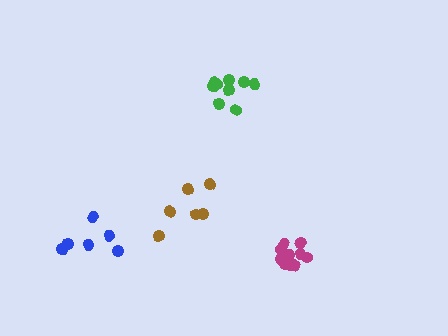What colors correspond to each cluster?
The clusters are colored: brown, magenta, green, blue.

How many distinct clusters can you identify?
There are 4 distinct clusters.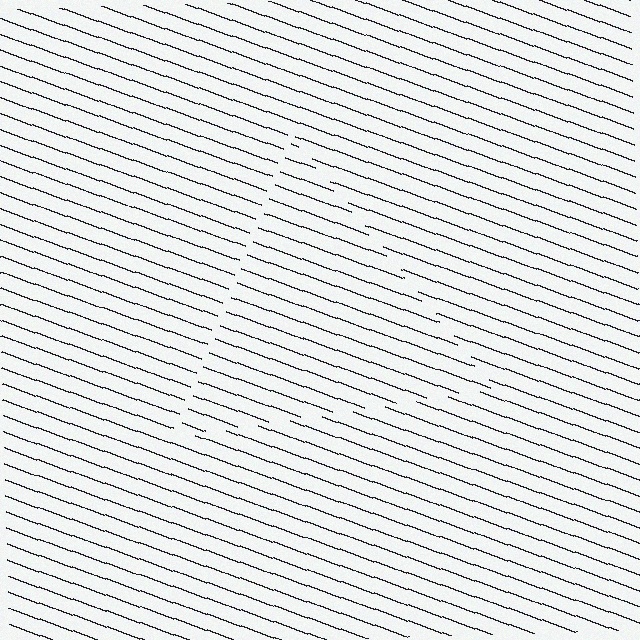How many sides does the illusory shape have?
3 sides — the line-ends trace a triangle.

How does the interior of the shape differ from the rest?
The interior of the shape contains the same grating, shifted by half a period — the contour is defined by the phase discontinuity where line-ends from the inner and outer gratings abut.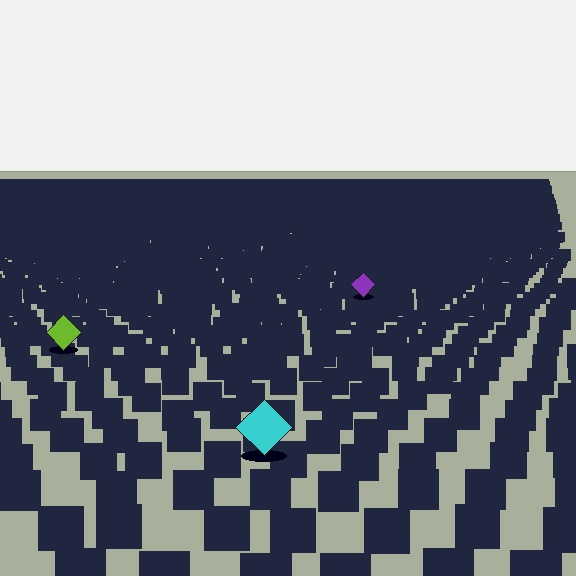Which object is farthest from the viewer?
The purple diamond is farthest from the viewer. It appears smaller and the ground texture around it is denser.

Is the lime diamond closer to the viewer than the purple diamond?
Yes. The lime diamond is closer — you can tell from the texture gradient: the ground texture is coarser near it.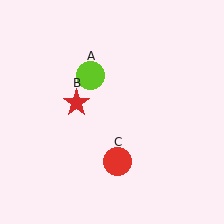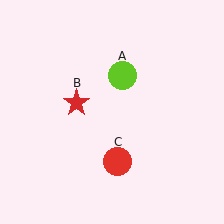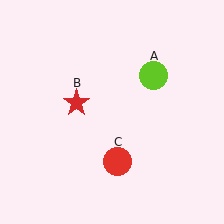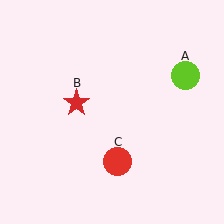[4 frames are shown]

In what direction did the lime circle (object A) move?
The lime circle (object A) moved right.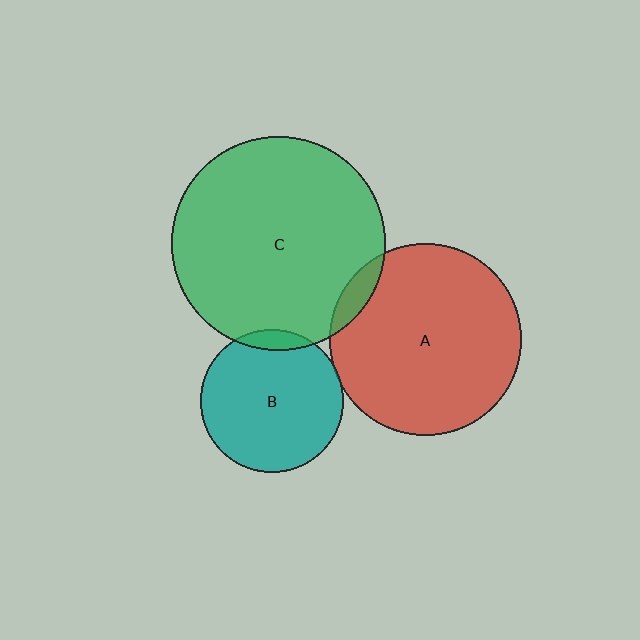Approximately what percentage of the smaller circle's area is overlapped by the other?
Approximately 5%.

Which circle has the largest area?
Circle C (green).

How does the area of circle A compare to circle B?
Approximately 1.8 times.